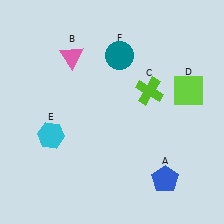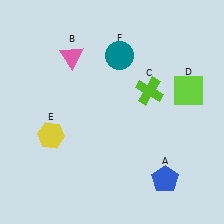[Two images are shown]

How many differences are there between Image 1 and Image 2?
There is 1 difference between the two images.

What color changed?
The hexagon (E) changed from cyan in Image 1 to yellow in Image 2.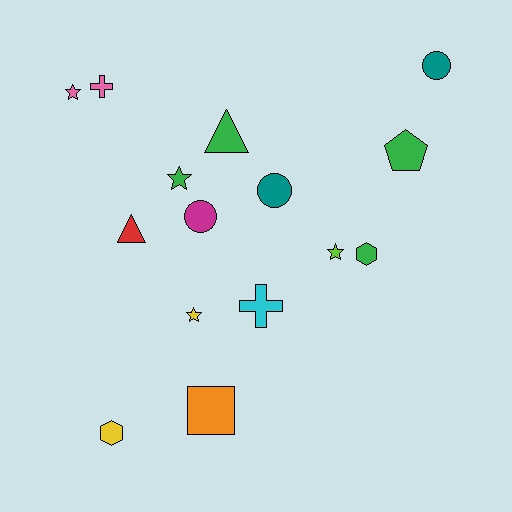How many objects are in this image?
There are 15 objects.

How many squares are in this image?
There is 1 square.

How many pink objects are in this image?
There are 2 pink objects.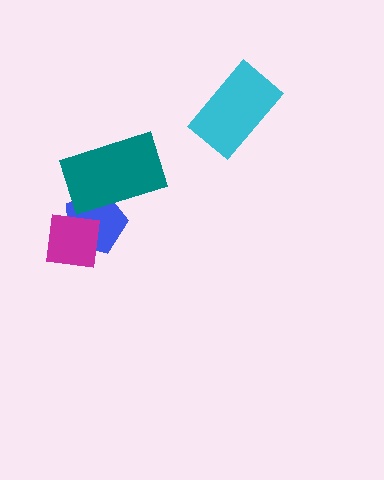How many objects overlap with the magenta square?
1 object overlaps with the magenta square.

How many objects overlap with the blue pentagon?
2 objects overlap with the blue pentagon.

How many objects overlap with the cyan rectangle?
0 objects overlap with the cyan rectangle.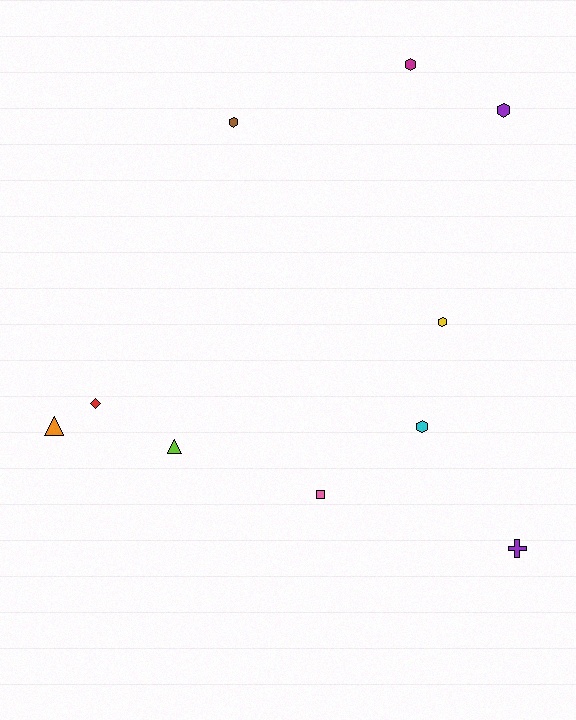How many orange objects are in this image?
There is 1 orange object.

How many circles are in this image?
There are no circles.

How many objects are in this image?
There are 10 objects.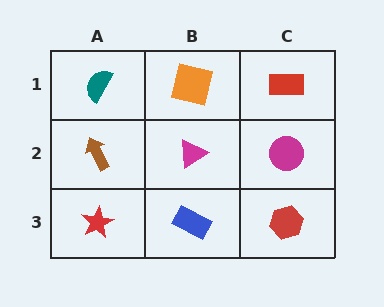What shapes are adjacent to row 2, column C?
A red rectangle (row 1, column C), a red hexagon (row 3, column C), a magenta triangle (row 2, column B).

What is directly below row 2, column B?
A blue rectangle.